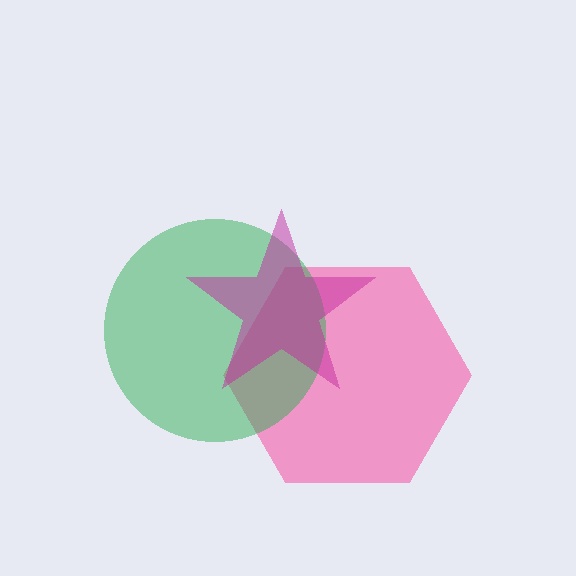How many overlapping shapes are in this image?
There are 3 overlapping shapes in the image.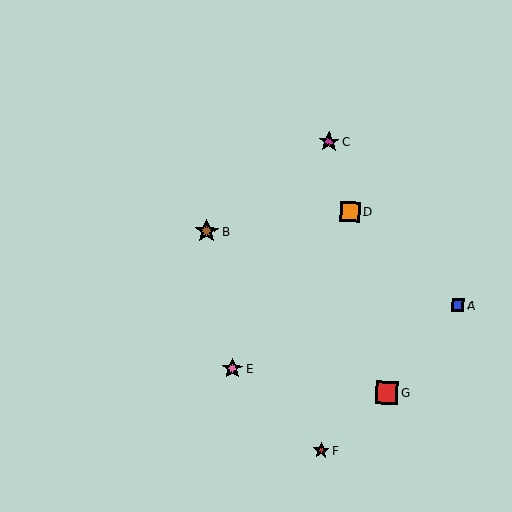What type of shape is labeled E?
Shape E is a pink star.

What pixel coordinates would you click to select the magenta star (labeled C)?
Click at (329, 142) to select the magenta star C.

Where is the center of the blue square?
The center of the blue square is at (458, 305).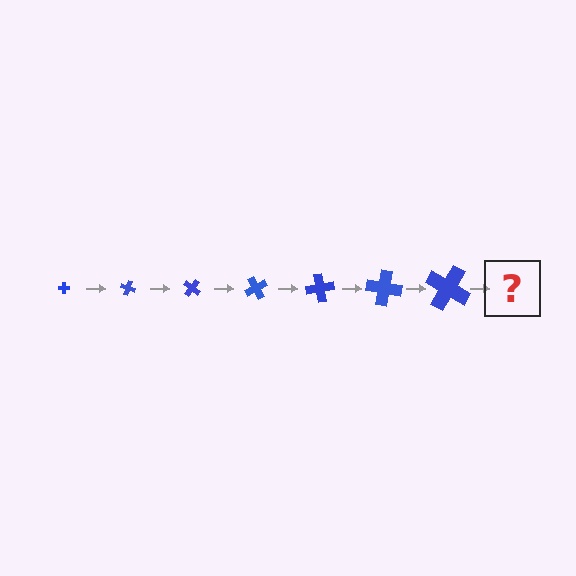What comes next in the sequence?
The next element should be a cross, larger than the previous one and rotated 140 degrees from the start.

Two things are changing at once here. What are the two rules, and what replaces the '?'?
The two rules are that the cross grows larger each step and it rotates 20 degrees each step. The '?' should be a cross, larger than the previous one and rotated 140 degrees from the start.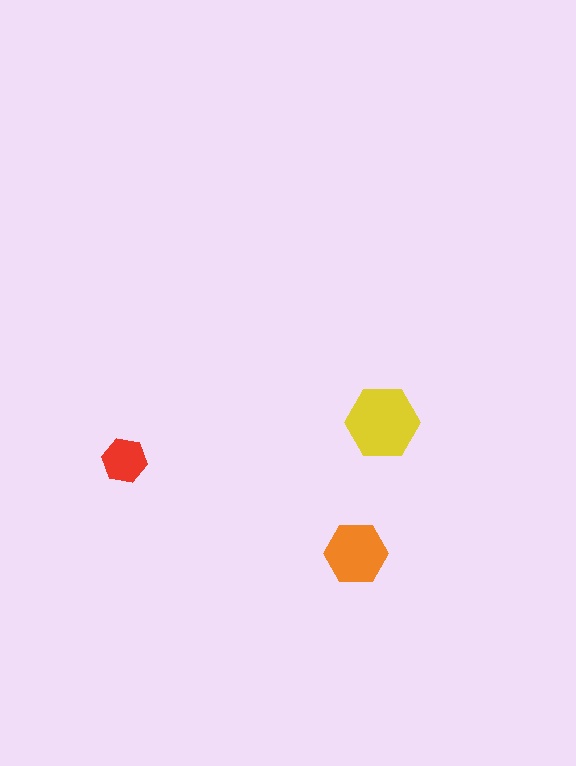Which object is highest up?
The yellow hexagon is topmost.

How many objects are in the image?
There are 3 objects in the image.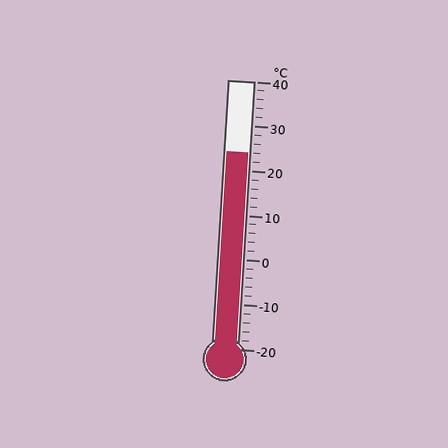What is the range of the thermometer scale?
The thermometer scale ranges from -20°C to 40°C.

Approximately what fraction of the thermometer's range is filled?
The thermometer is filled to approximately 75% of its range.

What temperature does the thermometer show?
The thermometer shows approximately 24°C.